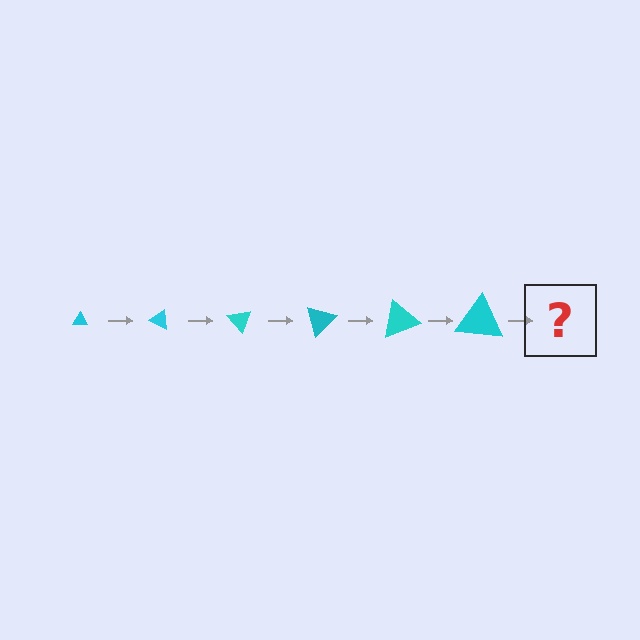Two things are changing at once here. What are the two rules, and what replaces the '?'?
The two rules are that the triangle grows larger each step and it rotates 25 degrees each step. The '?' should be a triangle, larger than the previous one and rotated 150 degrees from the start.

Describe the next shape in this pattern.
It should be a triangle, larger than the previous one and rotated 150 degrees from the start.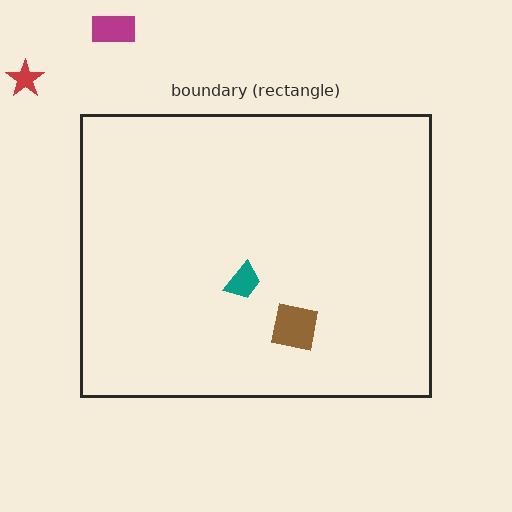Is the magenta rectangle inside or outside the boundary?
Outside.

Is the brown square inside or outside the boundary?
Inside.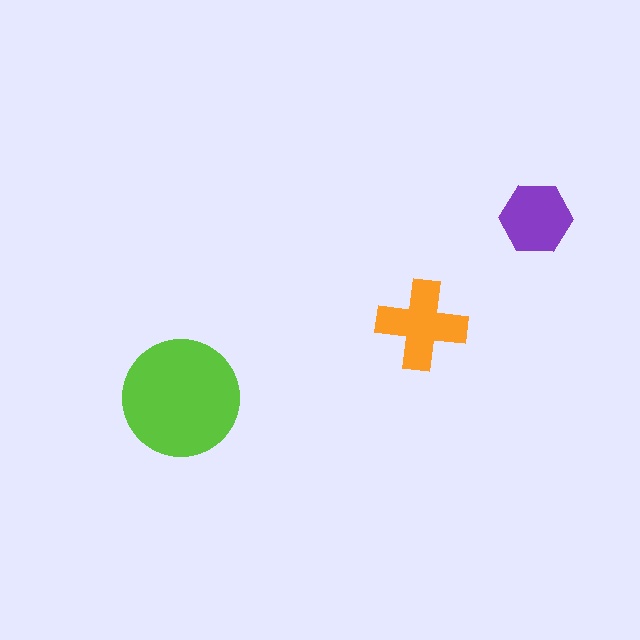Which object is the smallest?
The purple hexagon.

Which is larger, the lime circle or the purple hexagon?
The lime circle.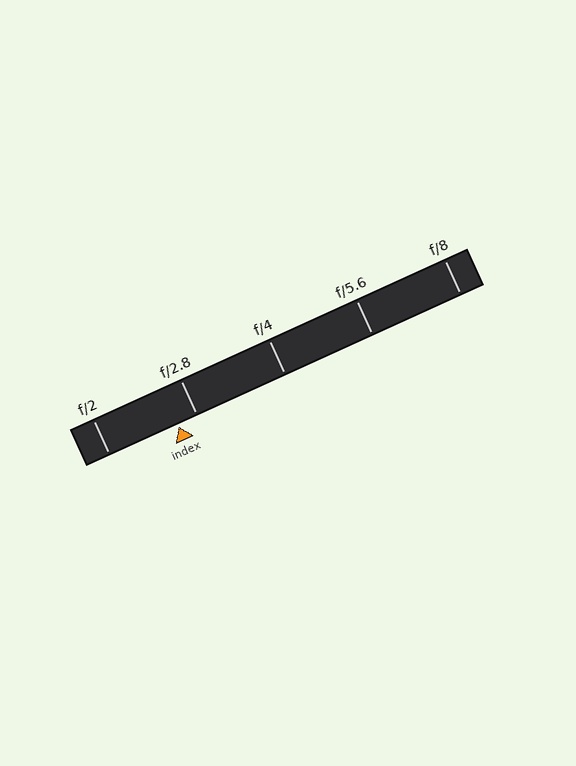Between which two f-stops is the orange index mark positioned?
The index mark is between f/2 and f/2.8.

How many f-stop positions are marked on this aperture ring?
There are 5 f-stop positions marked.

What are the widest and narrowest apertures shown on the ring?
The widest aperture shown is f/2 and the narrowest is f/8.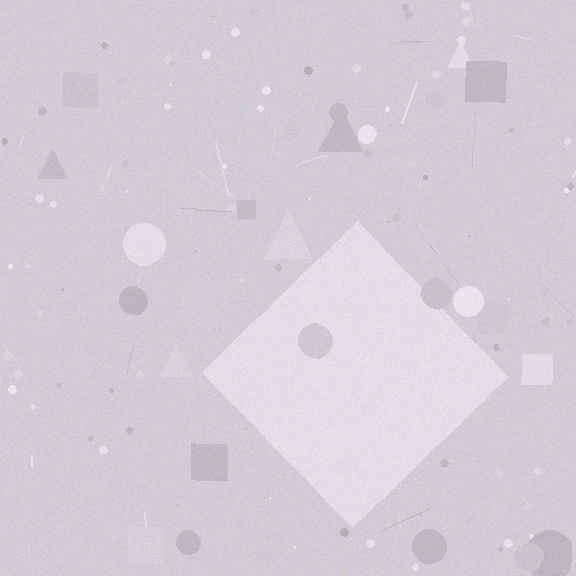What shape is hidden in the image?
A diamond is hidden in the image.